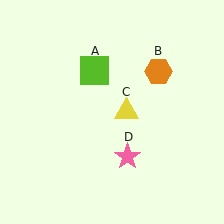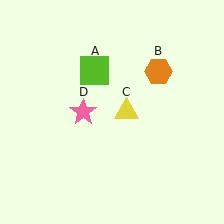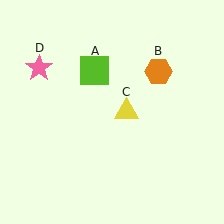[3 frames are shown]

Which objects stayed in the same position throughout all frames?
Lime square (object A) and orange hexagon (object B) and yellow triangle (object C) remained stationary.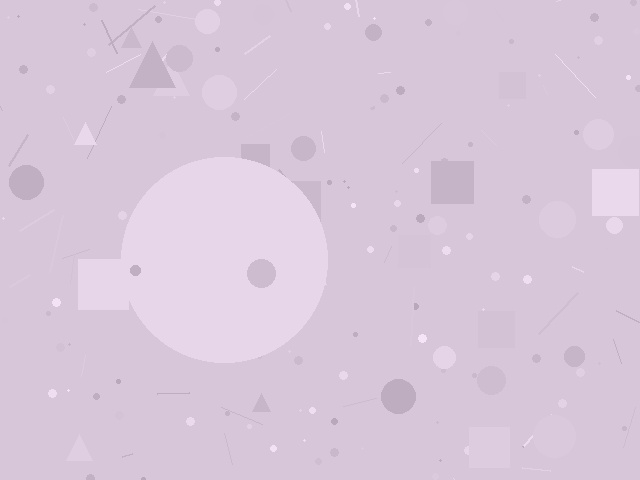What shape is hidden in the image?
A circle is hidden in the image.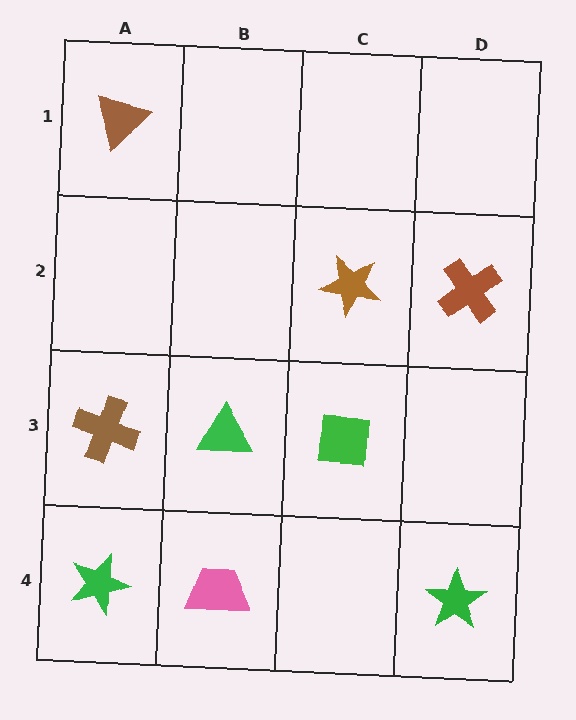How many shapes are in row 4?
3 shapes.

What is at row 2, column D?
A brown cross.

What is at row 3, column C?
A green square.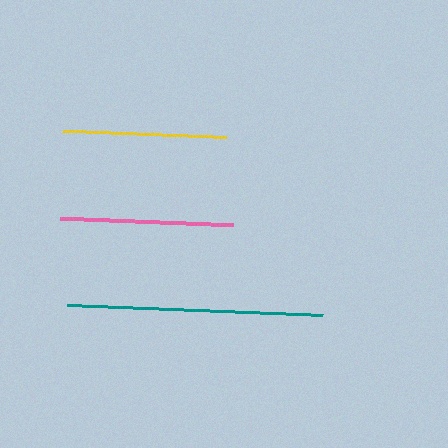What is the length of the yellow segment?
The yellow segment is approximately 164 pixels long.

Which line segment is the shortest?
The yellow line is the shortest at approximately 164 pixels.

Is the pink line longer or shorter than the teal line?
The teal line is longer than the pink line.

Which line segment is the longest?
The teal line is the longest at approximately 256 pixels.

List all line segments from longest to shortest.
From longest to shortest: teal, pink, yellow.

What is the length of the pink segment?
The pink segment is approximately 173 pixels long.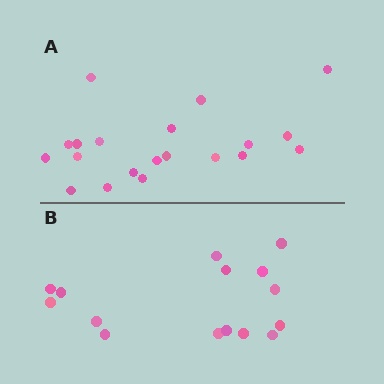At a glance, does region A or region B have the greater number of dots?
Region A (the top region) has more dots.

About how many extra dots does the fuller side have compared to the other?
Region A has about 5 more dots than region B.